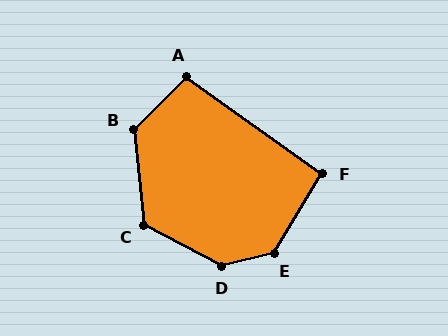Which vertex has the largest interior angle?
D, at approximately 138 degrees.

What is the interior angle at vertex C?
Approximately 124 degrees (obtuse).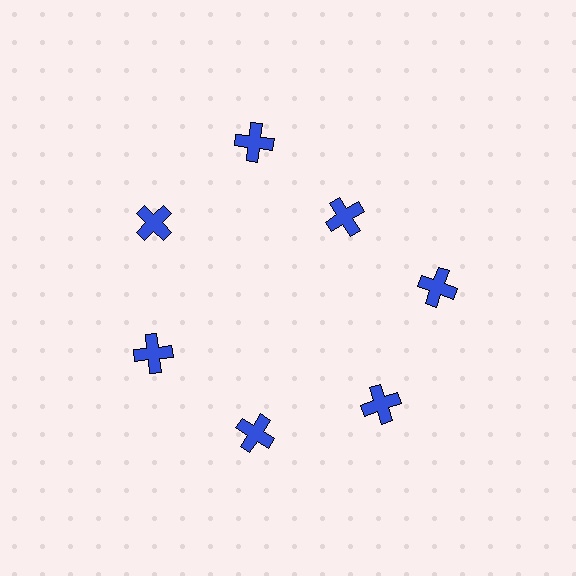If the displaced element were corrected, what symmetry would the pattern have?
It would have 7-fold rotational symmetry — the pattern would map onto itself every 51 degrees.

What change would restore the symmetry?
The symmetry would be restored by moving it outward, back onto the ring so that all 7 crosses sit at equal angles and equal distance from the center.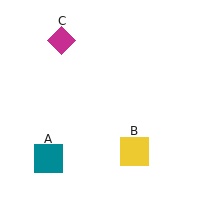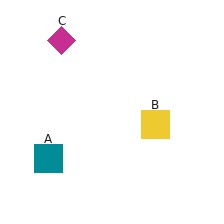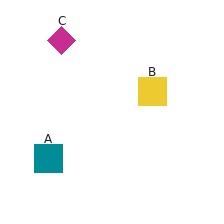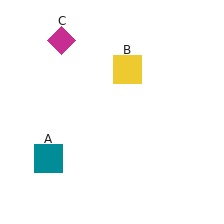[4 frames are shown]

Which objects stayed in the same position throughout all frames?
Teal square (object A) and magenta diamond (object C) remained stationary.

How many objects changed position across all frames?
1 object changed position: yellow square (object B).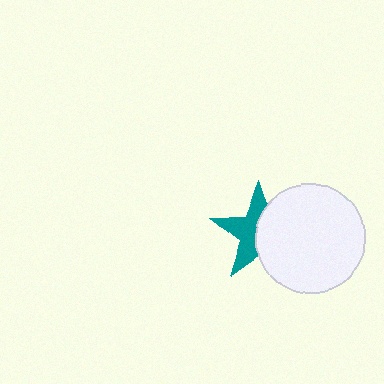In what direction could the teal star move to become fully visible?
The teal star could move left. That would shift it out from behind the white circle entirely.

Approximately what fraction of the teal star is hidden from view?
Roughly 50% of the teal star is hidden behind the white circle.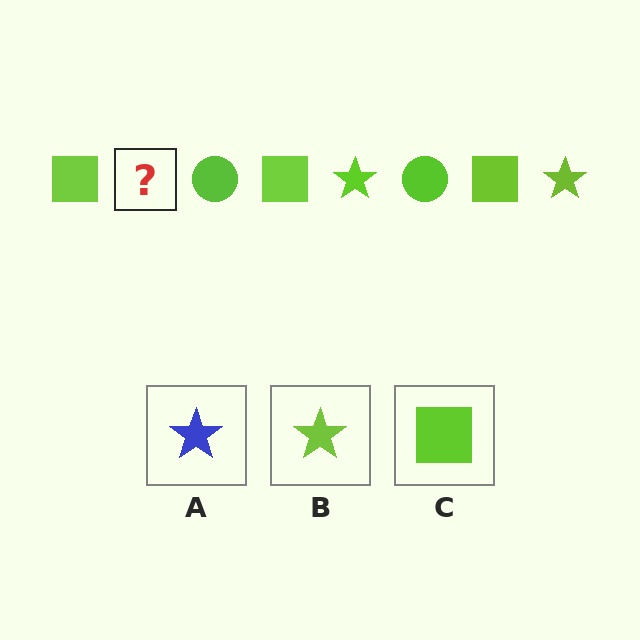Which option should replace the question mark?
Option B.